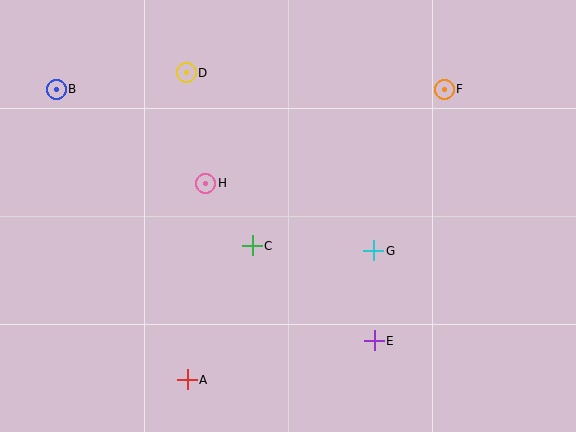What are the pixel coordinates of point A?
Point A is at (187, 380).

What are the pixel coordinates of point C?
Point C is at (252, 246).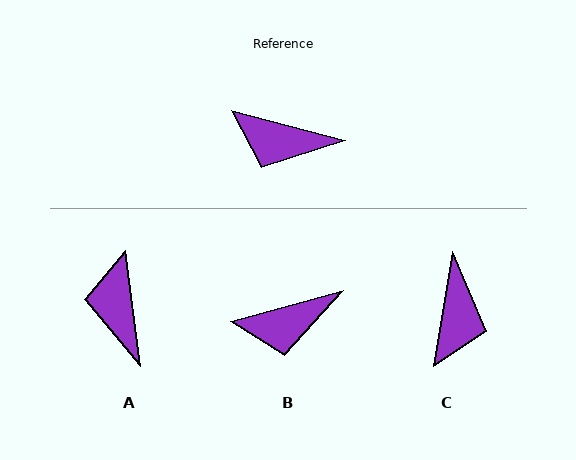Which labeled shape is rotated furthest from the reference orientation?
C, about 95 degrees away.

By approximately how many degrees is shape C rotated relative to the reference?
Approximately 95 degrees counter-clockwise.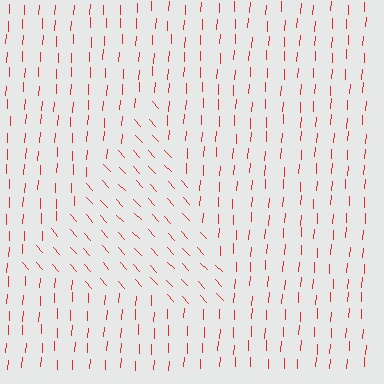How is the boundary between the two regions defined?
The boundary is defined purely by a change in line orientation (approximately 45 degrees difference). All lines are the same color and thickness.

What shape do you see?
I see a triangle.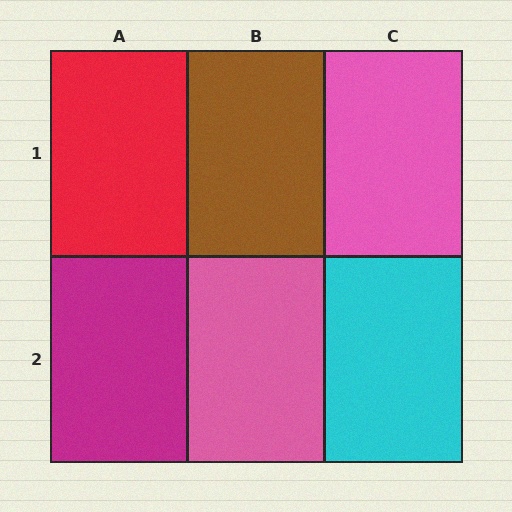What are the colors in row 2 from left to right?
Magenta, pink, cyan.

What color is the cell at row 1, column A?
Red.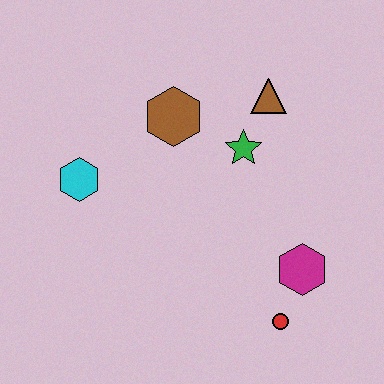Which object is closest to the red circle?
The magenta hexagon is closest to the red circle.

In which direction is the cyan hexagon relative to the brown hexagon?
The cyan hexagon is to the left of the brown hexagon.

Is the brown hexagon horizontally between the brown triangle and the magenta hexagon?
No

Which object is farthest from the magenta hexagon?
The cyan hexagon is farthest from the magenta hexagon.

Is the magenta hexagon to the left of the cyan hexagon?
No